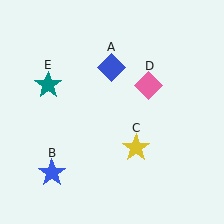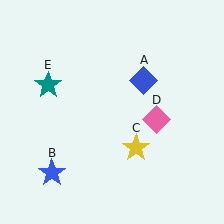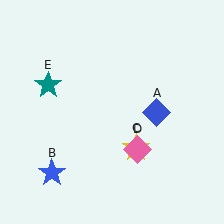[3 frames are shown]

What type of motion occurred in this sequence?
The blue diamond (object A), pink diamond (object D) rotated clockwise around the center of the scene.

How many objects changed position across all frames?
2 objects changed position: blue diamond (object A), pink diamond (object D).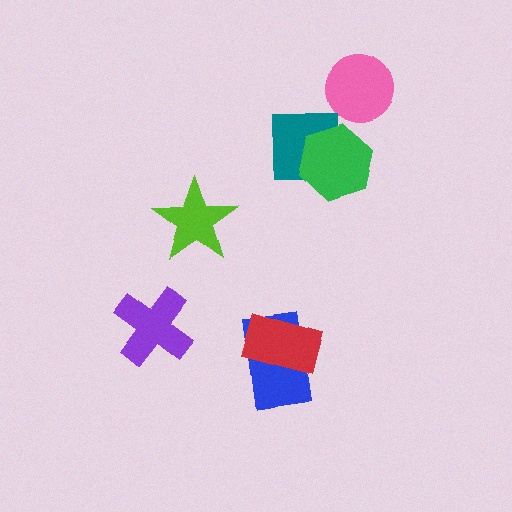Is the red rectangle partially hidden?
No, no other shape covers it.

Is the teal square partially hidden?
Yes, it is partially covered by another shape.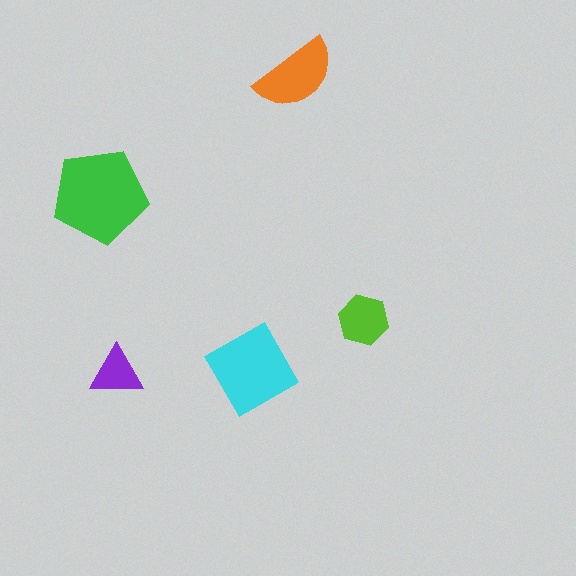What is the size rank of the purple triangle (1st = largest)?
5th.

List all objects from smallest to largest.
The purple triangle, the lime hexagon, the orange semicircle, the cyan diamond, the green pentagon.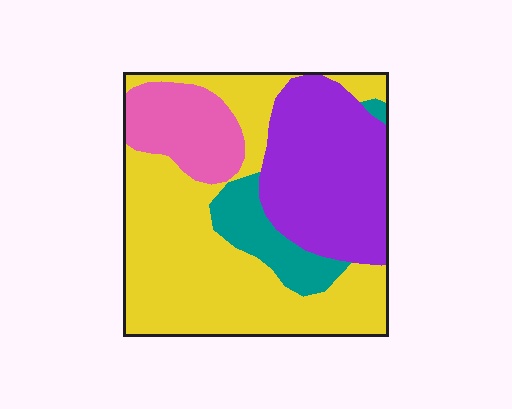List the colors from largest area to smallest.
From largest to smallest: yellow, purple, pink, teal.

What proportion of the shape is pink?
Pink takes up about one eighth (1/8) of the shape.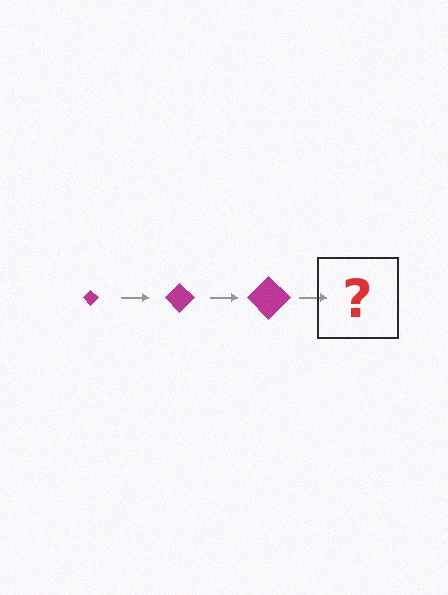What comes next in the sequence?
The next element should be a magenta diamond, larger than the previous one.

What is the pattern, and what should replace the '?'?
The pattern is that the diamond gets progressively larger each step. The '?' should be a magenta diamond, larger than the previous one.